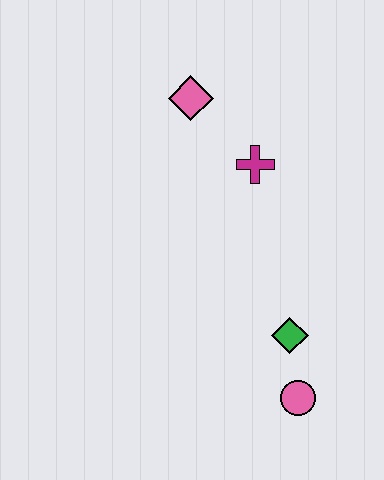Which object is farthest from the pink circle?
The pink diamond is farthest from the pink circle.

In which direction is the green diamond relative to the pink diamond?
The green diamond is below the pink diamond.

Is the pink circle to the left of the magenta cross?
No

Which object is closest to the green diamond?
The pink circle is closest to the green diamond.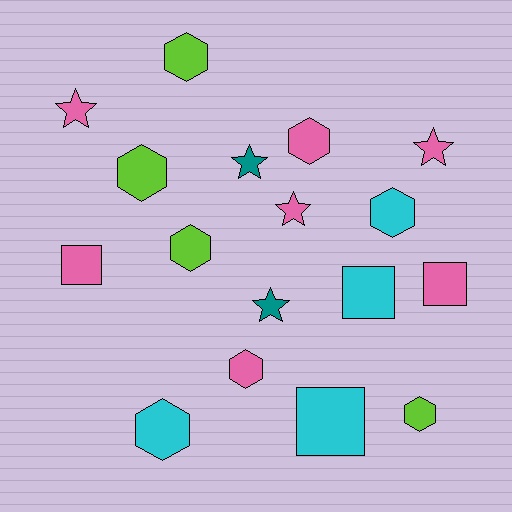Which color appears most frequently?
Pink, with 7 objects.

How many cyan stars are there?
There are no cyan stars.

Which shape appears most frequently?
Hexagon, with 8 objects.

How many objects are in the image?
There are 17 objects.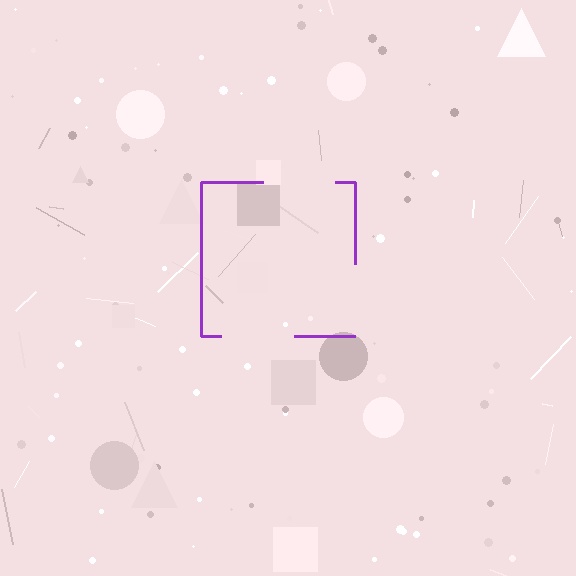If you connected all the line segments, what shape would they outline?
They would outline a square.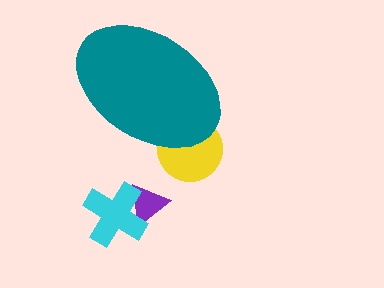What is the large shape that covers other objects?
A teal ellipse.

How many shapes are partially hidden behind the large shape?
1 shape is partially hidden.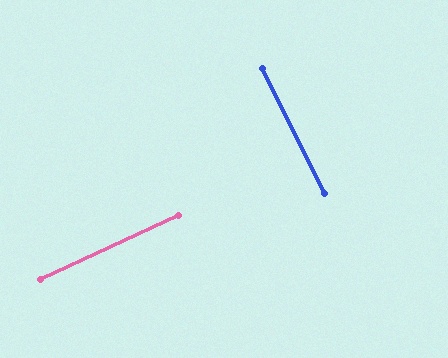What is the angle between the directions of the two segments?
Approximately 89 degrees.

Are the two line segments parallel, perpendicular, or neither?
Perpendicular — they meet at approximately 89°.